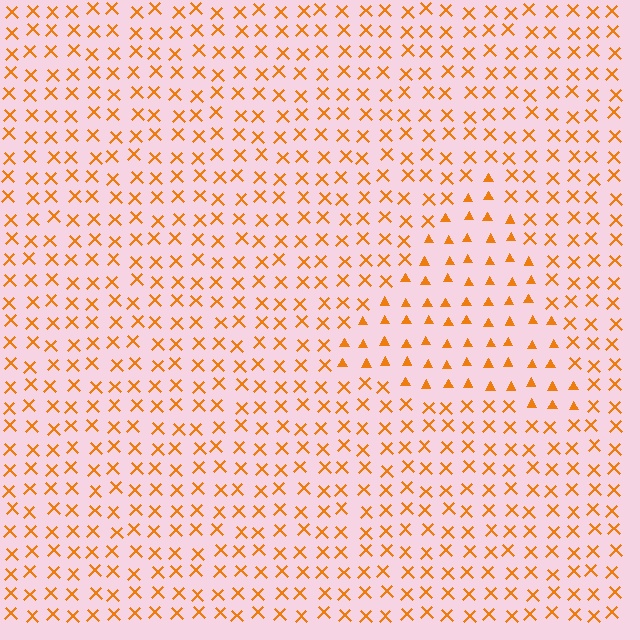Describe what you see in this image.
The image is filled with small orange elements arranged in a uniform grid. A triangle-shaped region contains triangles, while the surrounding area contains X marks. The boundary is defined purely by the change in element shape.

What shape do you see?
I see a triangle.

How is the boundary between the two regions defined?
The boundary is defined by a change in element shape: triangles inside vs. X marks outside. All elements share the same color and spacing.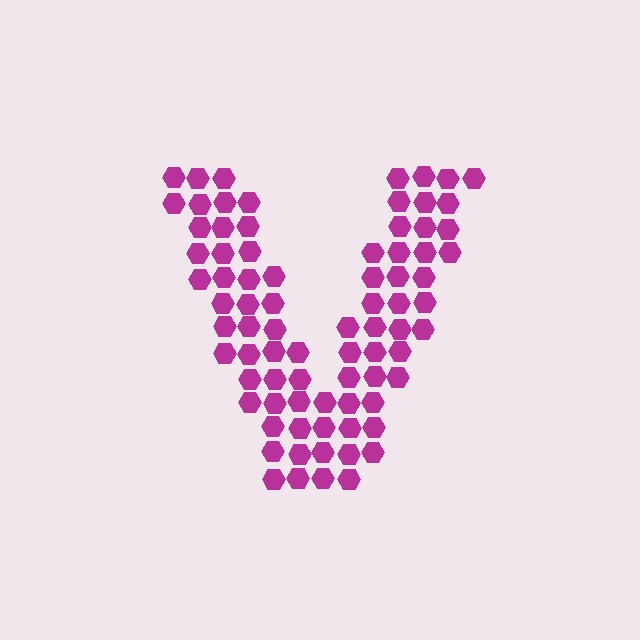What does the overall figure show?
The overall figure shows the letter V.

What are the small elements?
The small elements are hexagons.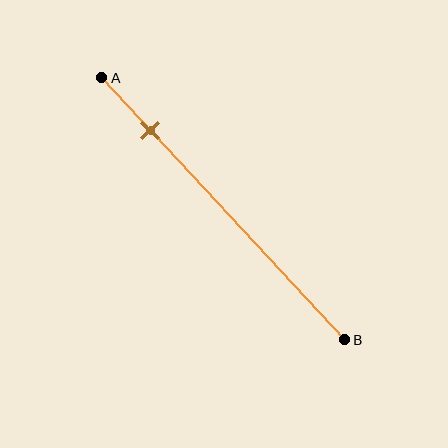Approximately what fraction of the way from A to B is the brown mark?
The brown mark is approximately 20% of the way from A to B.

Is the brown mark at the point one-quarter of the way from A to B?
No, the mark is at about 20% from A, not at the 25% one-quarter point.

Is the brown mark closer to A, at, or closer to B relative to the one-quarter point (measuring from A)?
The brown mark is closer to point A than the one-quarter point of segment AB.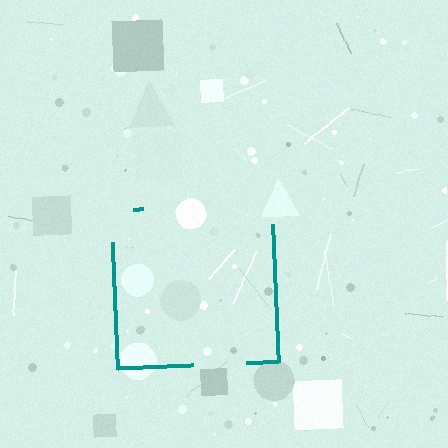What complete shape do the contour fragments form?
The contour fragments form a square.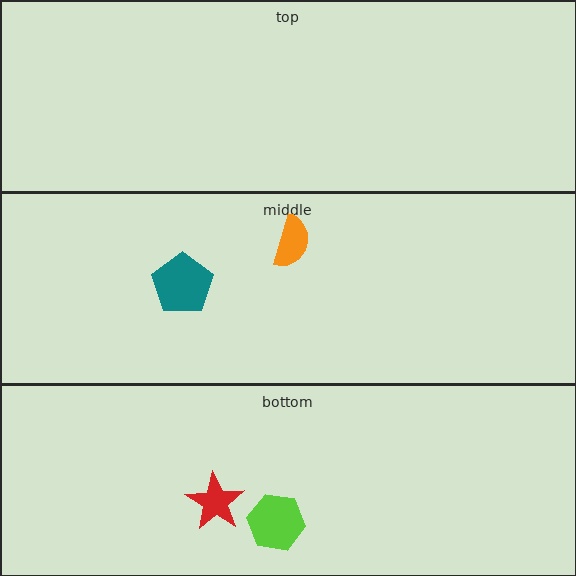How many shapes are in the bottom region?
2.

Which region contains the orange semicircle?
The middle region.